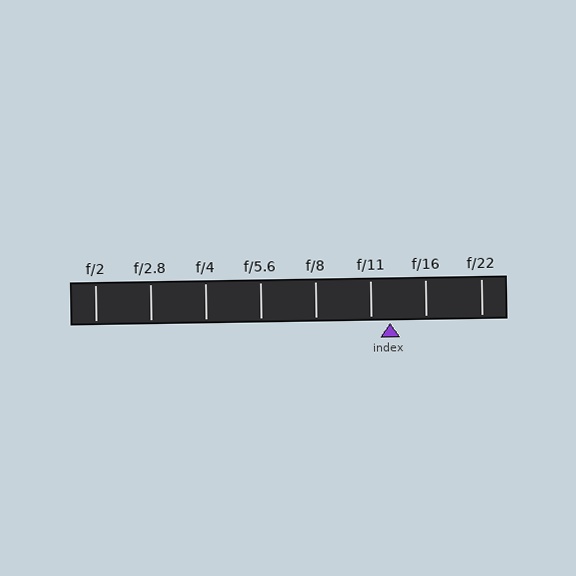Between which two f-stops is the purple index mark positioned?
The index mark is between f/11 and f/16.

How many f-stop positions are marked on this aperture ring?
There are 8 f-stop positions marked.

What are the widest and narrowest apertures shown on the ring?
The widest aperture shown is f/2 and the narrowest is f/22.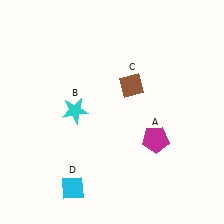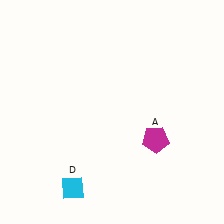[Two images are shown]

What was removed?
The brown diamond (C), the cyan star (B) were removed in Image 2.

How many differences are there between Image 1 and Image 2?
There are 2 differences between the two images.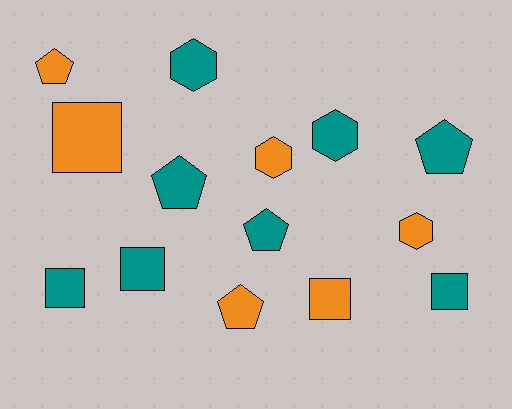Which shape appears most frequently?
Pentagon, with 5 objects.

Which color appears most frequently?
Teal, with 8 objects.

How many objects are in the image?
There are 14 objects.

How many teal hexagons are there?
There are 2 teal hexagons.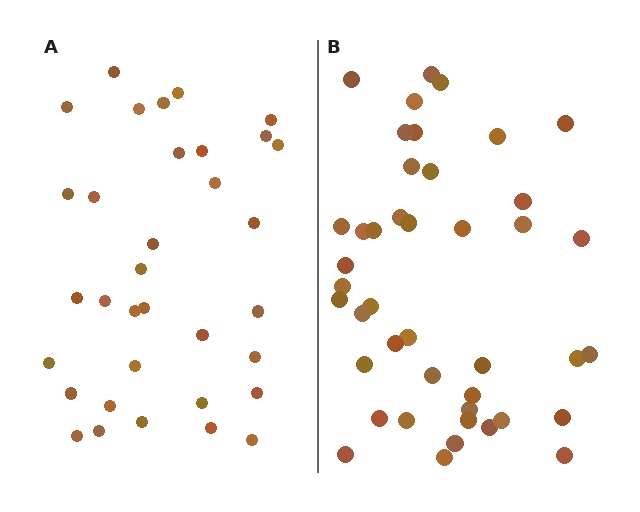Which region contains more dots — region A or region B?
Region B (the right region) has more dots.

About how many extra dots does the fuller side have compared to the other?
Region B has roughly 8 or so more dots than region A.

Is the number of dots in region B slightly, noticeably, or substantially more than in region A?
Region B has noticeably more, but not dramatically so. The ratio is roughly 1.3 to 1.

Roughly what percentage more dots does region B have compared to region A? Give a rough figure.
About 25% more.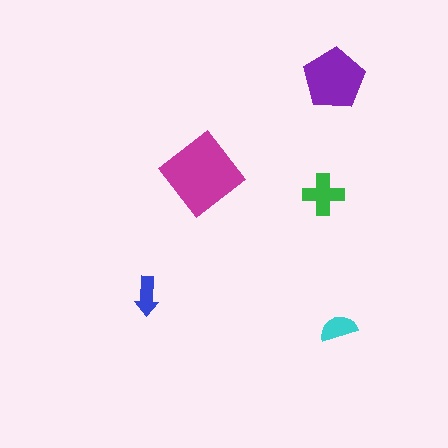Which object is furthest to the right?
The cyan semicircle is rightmost.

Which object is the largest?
The magenta diamond.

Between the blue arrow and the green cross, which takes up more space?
The green cross.